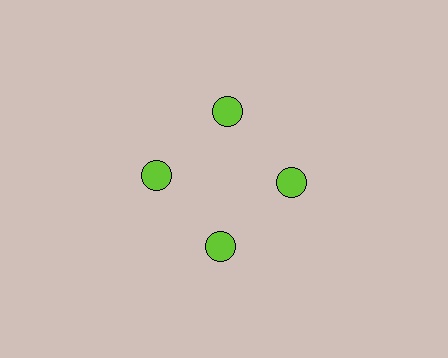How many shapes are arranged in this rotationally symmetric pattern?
There are 4 shapes, arranged in 4 groups of 1.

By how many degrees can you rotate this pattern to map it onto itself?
The pattern maps onto itself every 90 degrees of rotation.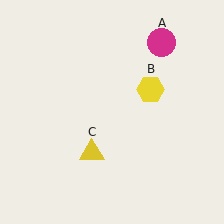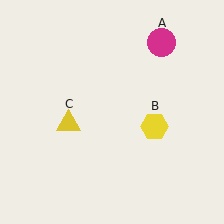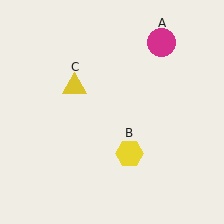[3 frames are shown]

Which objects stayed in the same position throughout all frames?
Magenta circle (object A) remained stationary.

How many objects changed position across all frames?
2 objects changed position: yellow hexagon (object B), yellow triangle (object C).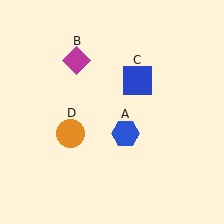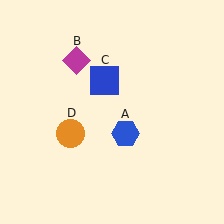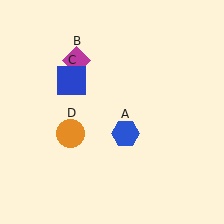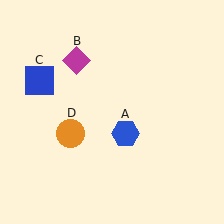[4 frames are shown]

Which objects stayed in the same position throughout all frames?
Blue hexagon (object A) and magenta diamond (object B) and orange circle (object D) remained stationary.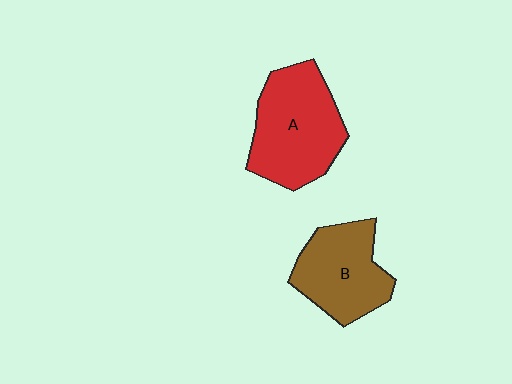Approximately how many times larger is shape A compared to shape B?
Approximately 1.2 times.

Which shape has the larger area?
Shape A (red).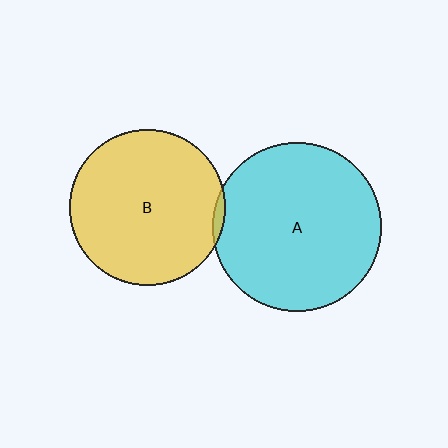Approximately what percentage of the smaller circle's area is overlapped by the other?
Approximately 5%.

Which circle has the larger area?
Circle A (cyan).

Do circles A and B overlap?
Yes.